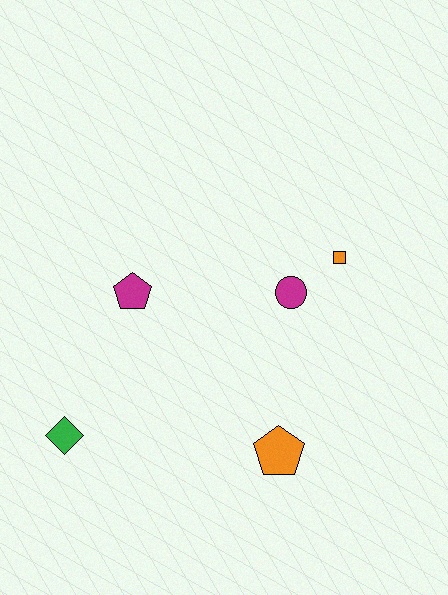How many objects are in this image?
There are 5 objects.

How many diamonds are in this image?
There is 1 diamond.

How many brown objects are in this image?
There are no brown objects.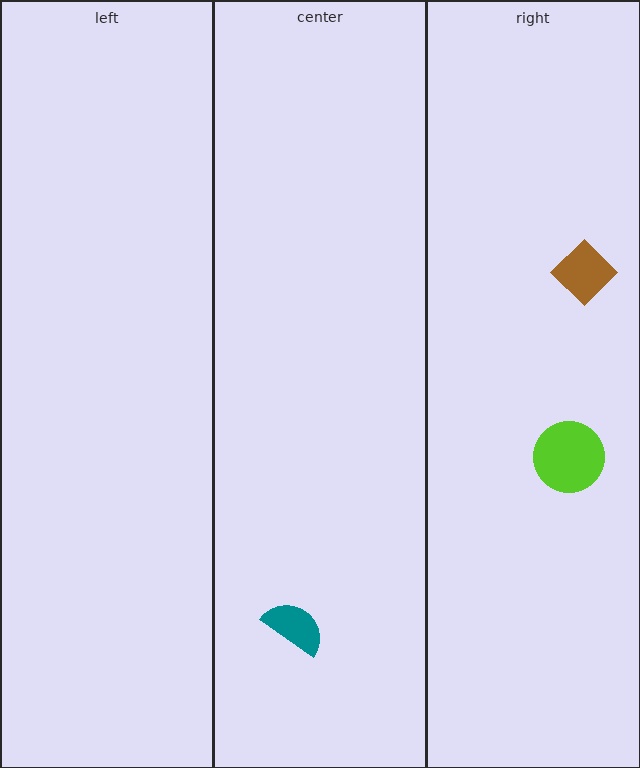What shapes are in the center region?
The teal semicircle.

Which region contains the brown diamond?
The right region.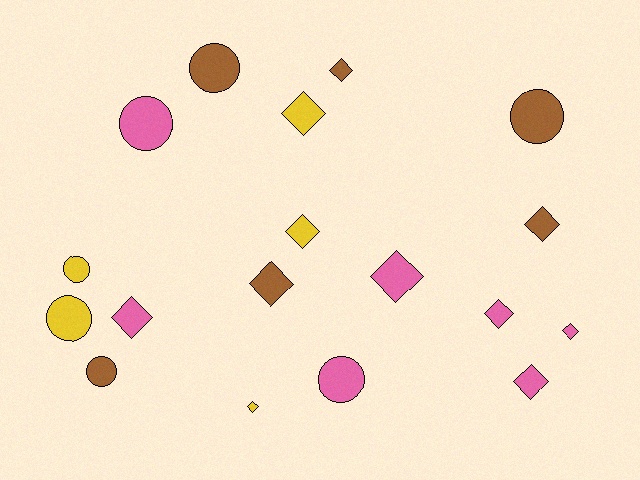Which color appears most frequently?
Pink, with 7 objects.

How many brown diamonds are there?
There are 3 brown diamonds.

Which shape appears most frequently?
Diamond, with 11 objects.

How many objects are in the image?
There are 18 objects.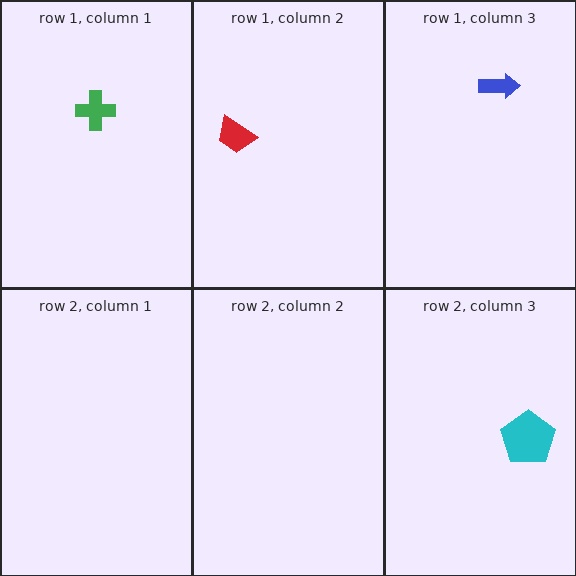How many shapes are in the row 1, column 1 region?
1.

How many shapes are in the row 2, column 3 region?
1.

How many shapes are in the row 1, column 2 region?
1.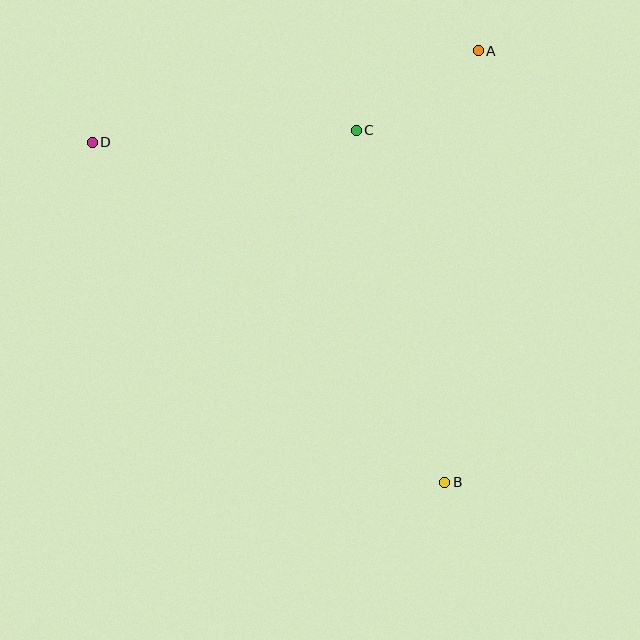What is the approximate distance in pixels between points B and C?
The distance between B and C is approximately 363 pixels.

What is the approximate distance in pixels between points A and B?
The distance between A and B is approximately 433 pixels.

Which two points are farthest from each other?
Points B and D are farthest from each other.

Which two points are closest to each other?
Points A and C are closest to each other.